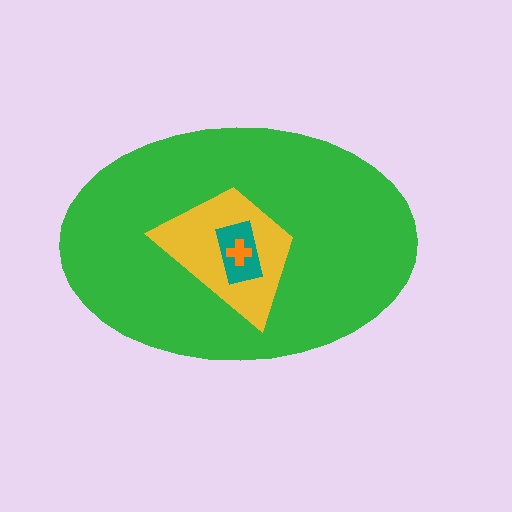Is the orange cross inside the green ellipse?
Yes.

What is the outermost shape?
The green ellipse.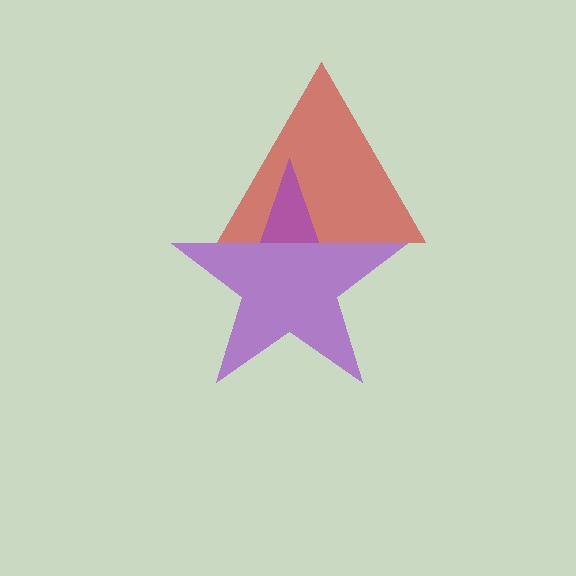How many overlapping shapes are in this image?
There are 2 overlapping shapes in the image.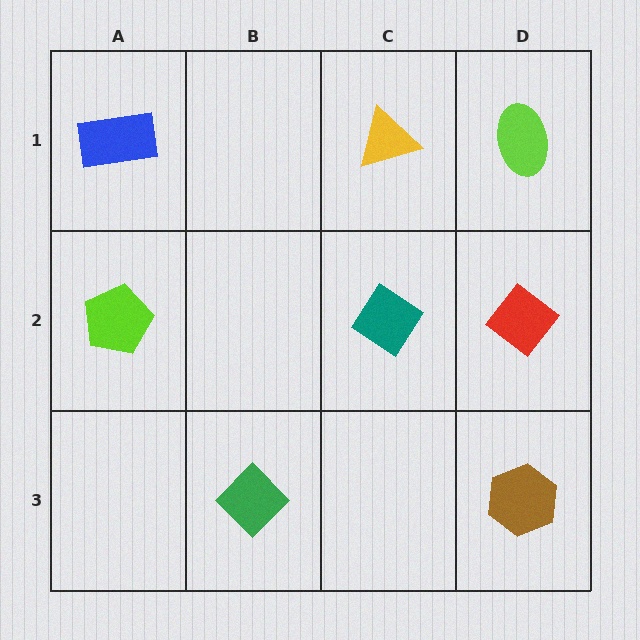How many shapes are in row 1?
3 shapes.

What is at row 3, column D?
A brown hexagon.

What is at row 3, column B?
A green diamond.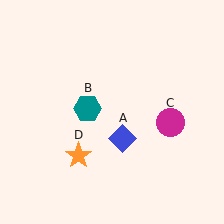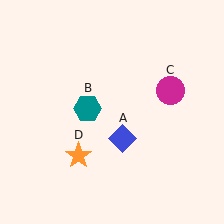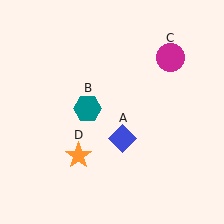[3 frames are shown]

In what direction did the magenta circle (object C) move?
The magenta circle (object C) moved up.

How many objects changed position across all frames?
1 object changed position: magenta circle (object C).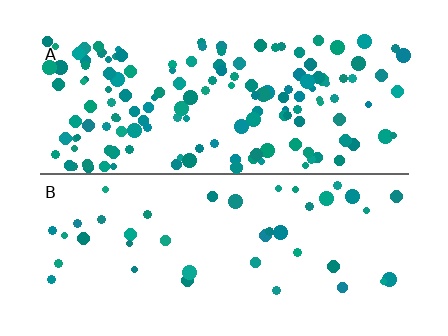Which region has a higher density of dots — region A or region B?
A (the top).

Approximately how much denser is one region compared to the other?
Approximately 3.6× — region A over region B.